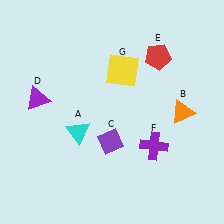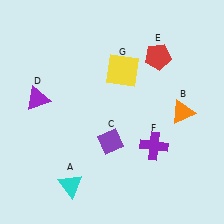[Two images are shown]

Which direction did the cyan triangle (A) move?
The cyan triangle (A) moved down.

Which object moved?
The cyan triangle (A) moved down.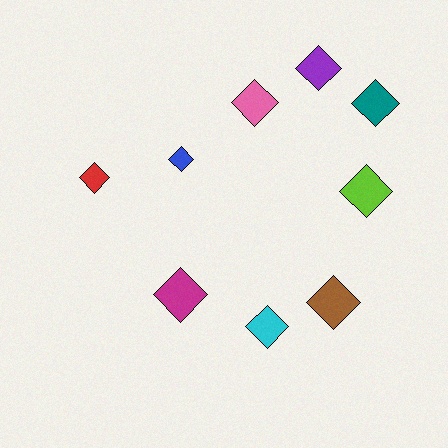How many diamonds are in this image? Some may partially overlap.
There are 9 diamonds.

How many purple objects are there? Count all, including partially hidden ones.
There is 1 purple object.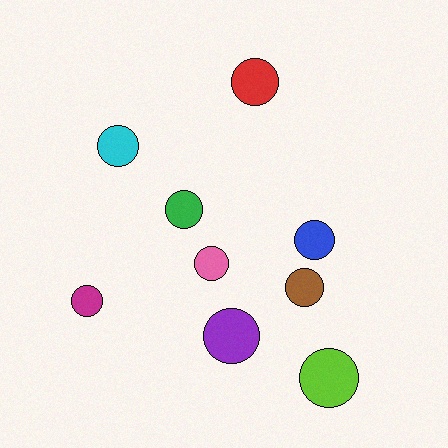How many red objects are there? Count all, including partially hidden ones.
There is 1 red object.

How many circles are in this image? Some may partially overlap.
There are 9 circles.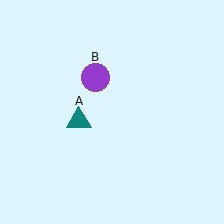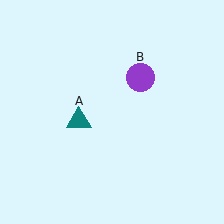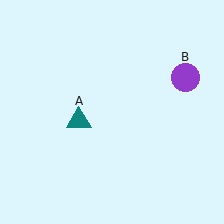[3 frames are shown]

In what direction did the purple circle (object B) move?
The purple circle (object B) moved right.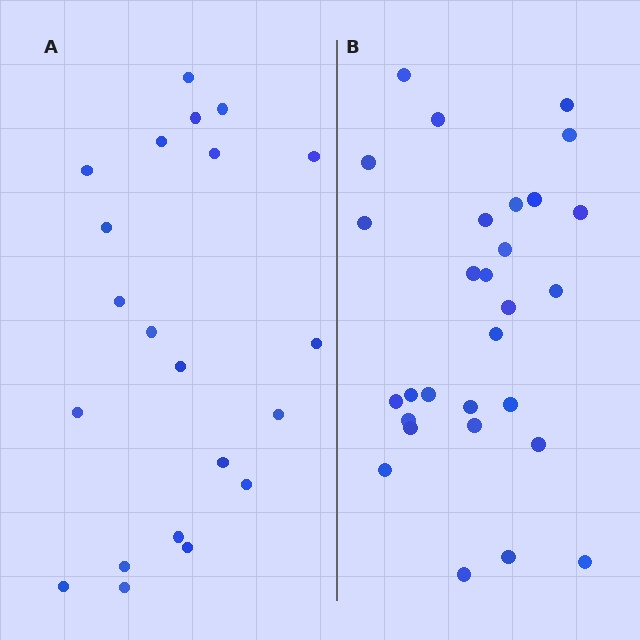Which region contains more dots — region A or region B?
Region B (the right region) has more dots.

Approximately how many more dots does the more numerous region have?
Region B has roughly 8 or so more dots than region A.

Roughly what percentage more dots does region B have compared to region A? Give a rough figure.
About 40% more.